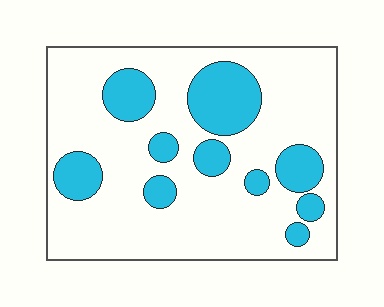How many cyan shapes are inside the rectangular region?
10.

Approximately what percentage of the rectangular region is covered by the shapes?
Approximately 25%.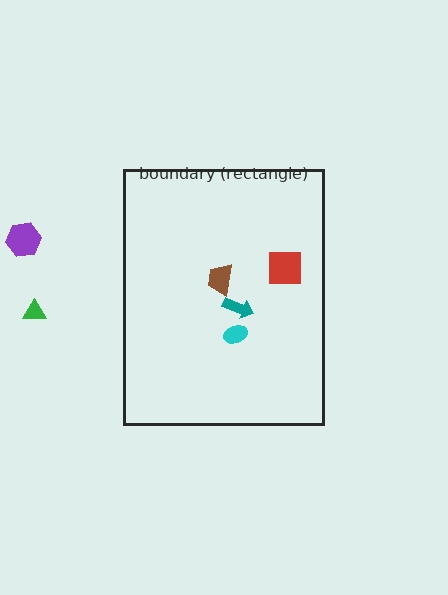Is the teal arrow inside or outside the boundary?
Inside.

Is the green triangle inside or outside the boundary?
Outside.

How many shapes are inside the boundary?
4 inside, 2 outside.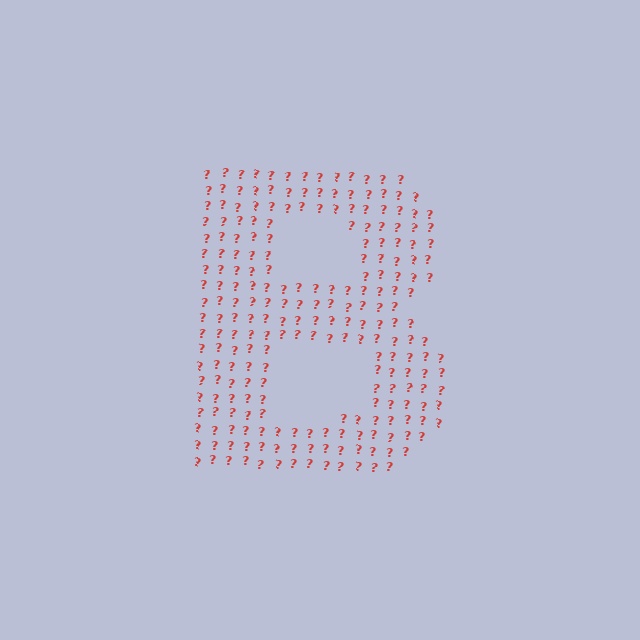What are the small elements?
The small elements are question marks.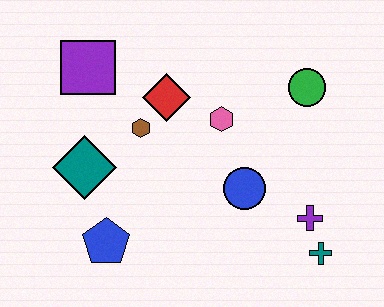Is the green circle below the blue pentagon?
No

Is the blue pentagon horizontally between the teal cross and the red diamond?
No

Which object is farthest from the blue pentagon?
The green circle is farthest from the blue pentagon.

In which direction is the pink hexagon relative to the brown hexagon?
The pink hexagon is to the right of the brown hexagon.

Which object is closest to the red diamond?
The brown hexagon is closest to the red diamond.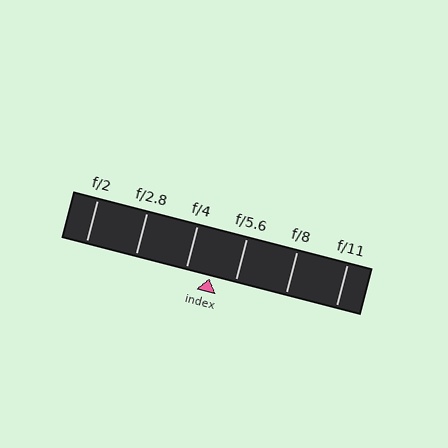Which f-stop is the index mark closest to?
The index mark is closest to f/4.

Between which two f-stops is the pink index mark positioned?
The index mark is between f/4 and f/5.6.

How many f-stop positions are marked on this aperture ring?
There are 6 f-stop positions marked.